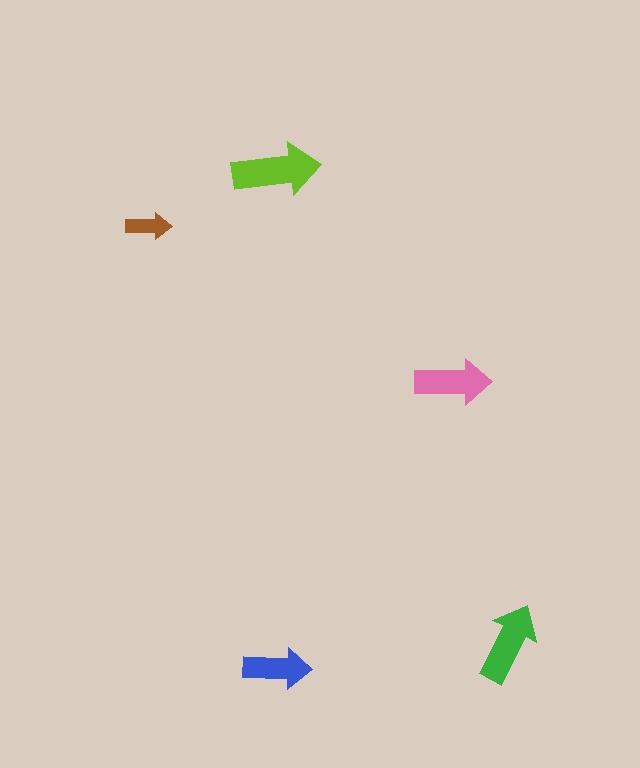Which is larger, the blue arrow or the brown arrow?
The blue one.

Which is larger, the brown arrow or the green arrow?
The green one.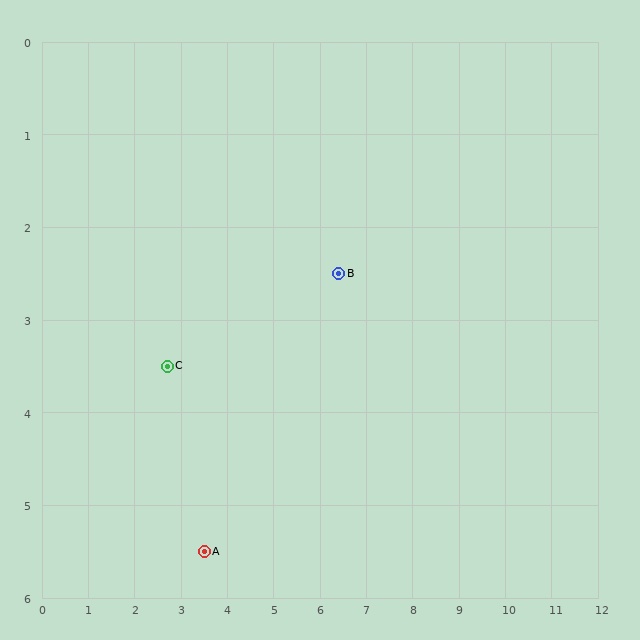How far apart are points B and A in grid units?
Points B and A are about 4.2 grid units apart.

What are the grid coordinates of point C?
Point C is at approximately (2.7, 3.5).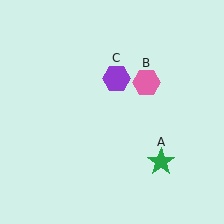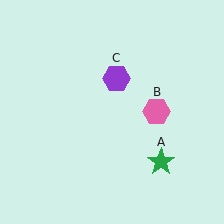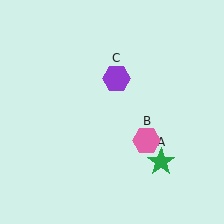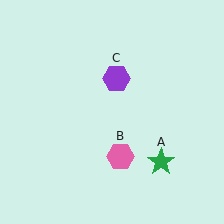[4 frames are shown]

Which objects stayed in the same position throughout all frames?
Green star (object A) and purple hexagon (object C) remained stationary.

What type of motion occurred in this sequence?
The pink hexagon (object B) rotated clockwise around the center of the scene.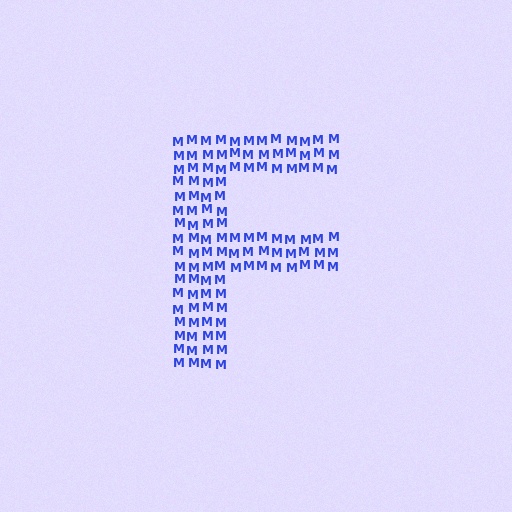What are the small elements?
The small elements are letter M's.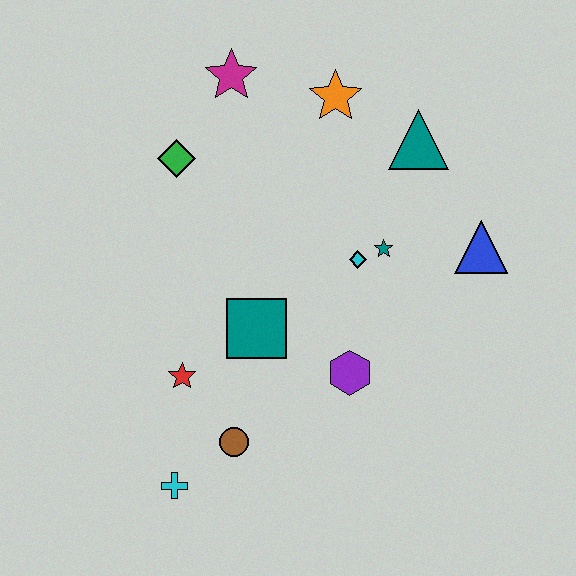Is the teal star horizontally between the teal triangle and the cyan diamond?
Yes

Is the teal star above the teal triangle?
No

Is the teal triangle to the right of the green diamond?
Yes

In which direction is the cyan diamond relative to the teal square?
The cyan diamond is to the right of the teal square.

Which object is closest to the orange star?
The teal triangle is closest to the orange star.